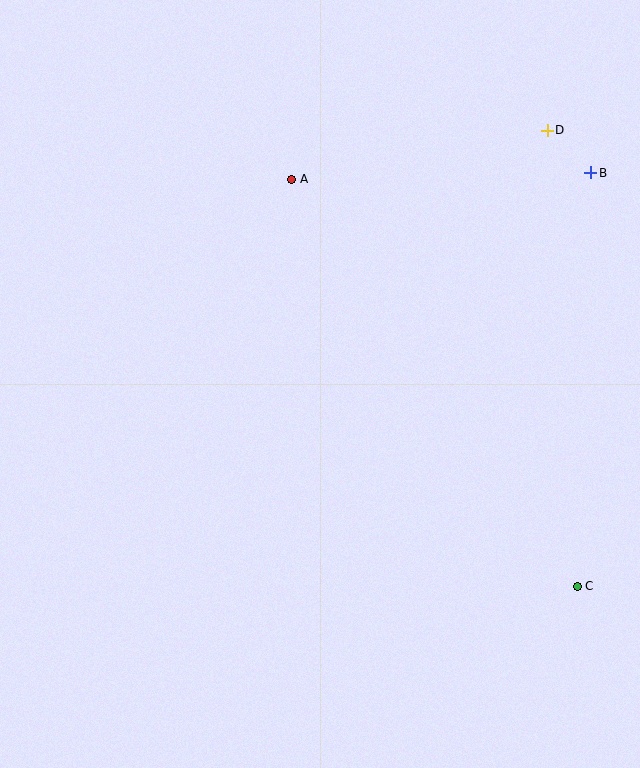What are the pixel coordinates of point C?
Point C is at (577, 586).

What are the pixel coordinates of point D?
Point D is at (547, 130).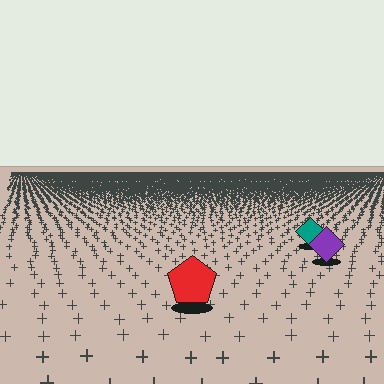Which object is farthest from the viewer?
The teal diamond is farthest from the viewer. It appears smaller and the ground texture around it is denser.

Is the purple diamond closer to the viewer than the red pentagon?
No. The red pentagon is closer — you can tell from the texture gradient: the ground texture is coarser near it.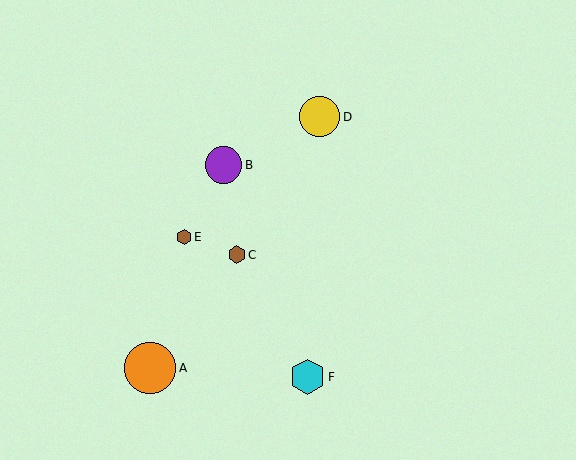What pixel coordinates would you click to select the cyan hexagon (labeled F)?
Click at (308, 377) to select the cyan hexagon F.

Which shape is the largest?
The orange circle (labeled A) is the largest.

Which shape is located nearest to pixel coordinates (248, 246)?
The brown hexagon (labeled C) at (237, 255) is nearest to that location.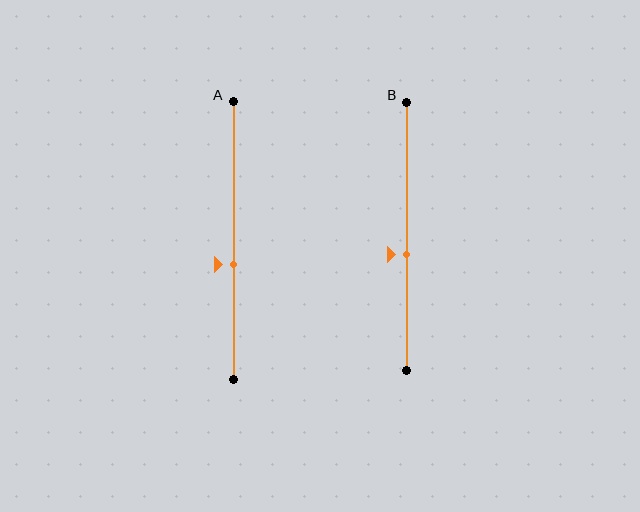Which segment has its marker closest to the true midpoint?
Segment B has its marker closest to the true midpoint.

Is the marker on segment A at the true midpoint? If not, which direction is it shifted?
No, the marker on segment A is shifted downward by about 9% of the segment length.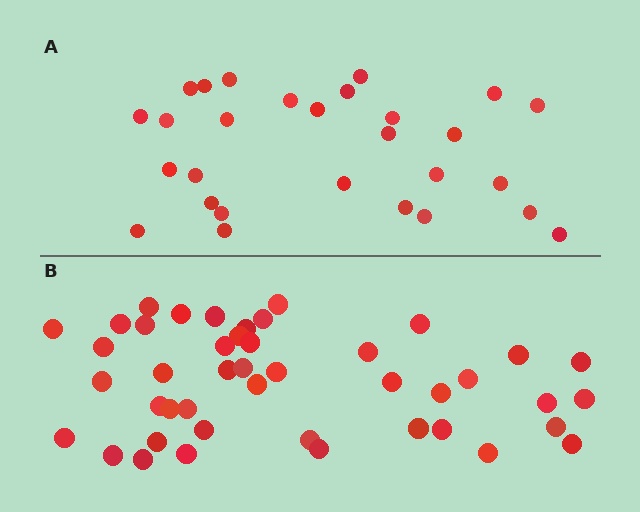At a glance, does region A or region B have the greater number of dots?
Region B (the bottom region) has more dots.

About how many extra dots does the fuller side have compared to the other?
Region B has approximately 15 more dots than region A.